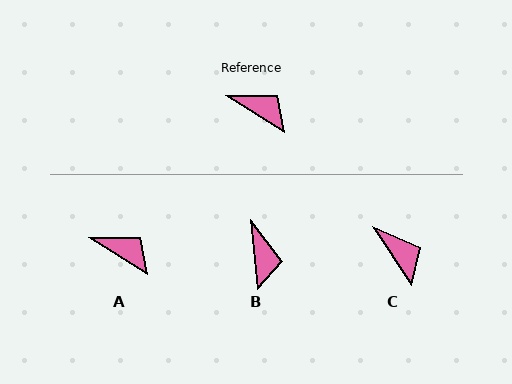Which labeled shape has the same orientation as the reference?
A.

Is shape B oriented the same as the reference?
No, it is off by about 53 degrees.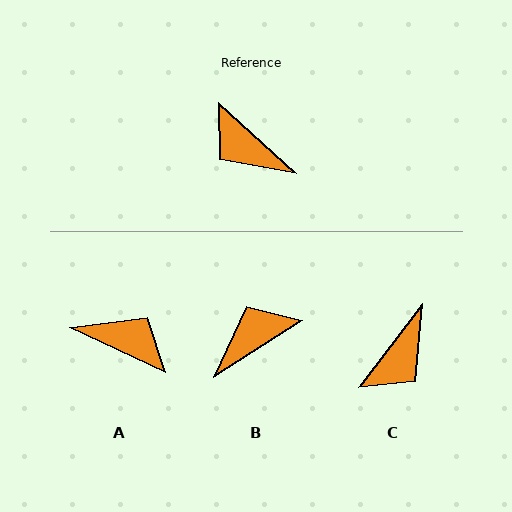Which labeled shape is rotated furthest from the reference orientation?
A, about 163 degrees away.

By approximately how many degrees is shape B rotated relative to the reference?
Approximately 105 degrees clockwise.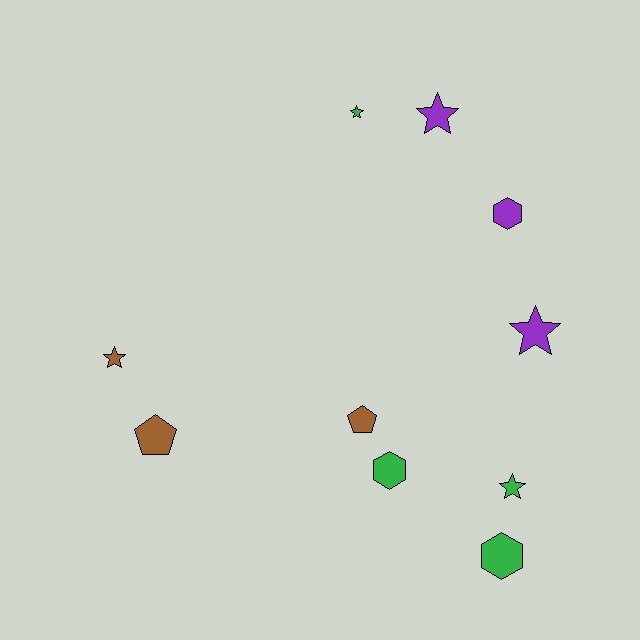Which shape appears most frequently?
Star, with 5 objects.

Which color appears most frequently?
Green, with 4 objects.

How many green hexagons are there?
There are 2 green hexagons.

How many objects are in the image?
There are 10 objects.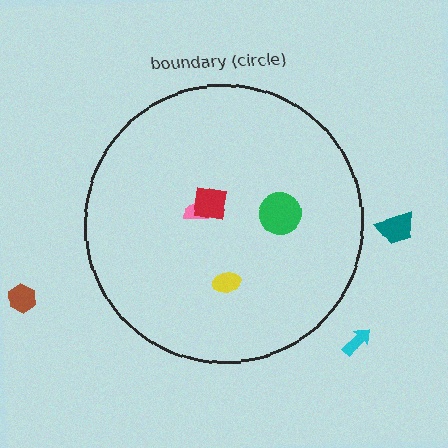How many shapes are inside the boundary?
4 inside, 3 outside.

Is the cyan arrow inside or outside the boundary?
Outside.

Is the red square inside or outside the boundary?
Inside.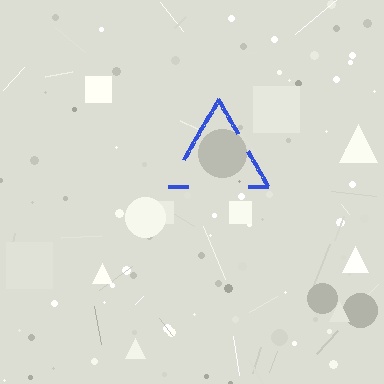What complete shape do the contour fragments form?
The contour fragments form a triangle.